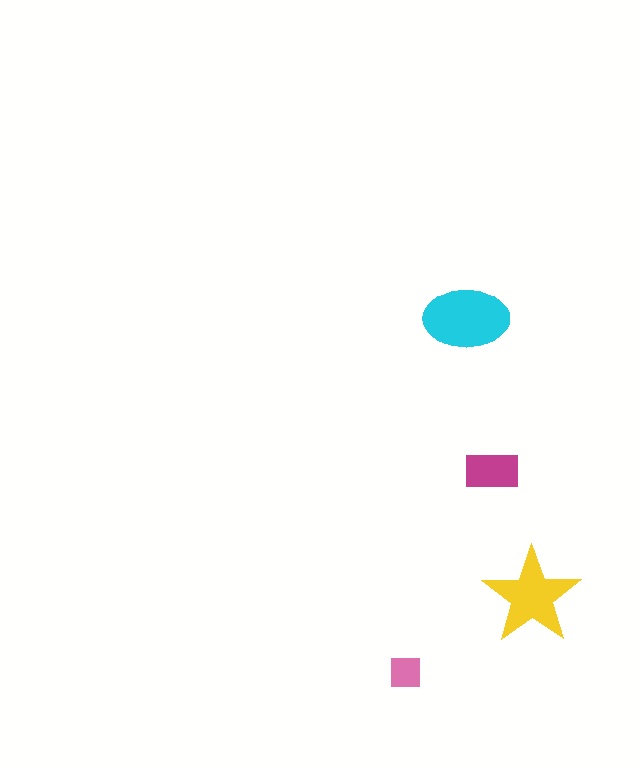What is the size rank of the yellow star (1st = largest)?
2nd.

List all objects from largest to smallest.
The cyan ellipse, the yellow star, the magenta rectangle, the pink square.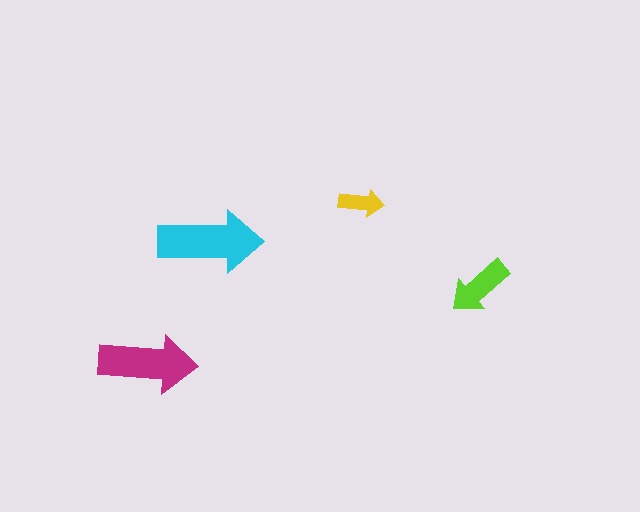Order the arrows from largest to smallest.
the cyan one, the magenta one, the lime one, the yellow one.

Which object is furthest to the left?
The magenta arrow is leftmost.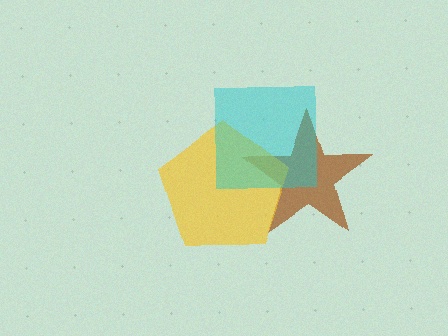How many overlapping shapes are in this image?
There are 3 overlapping shapes in the image.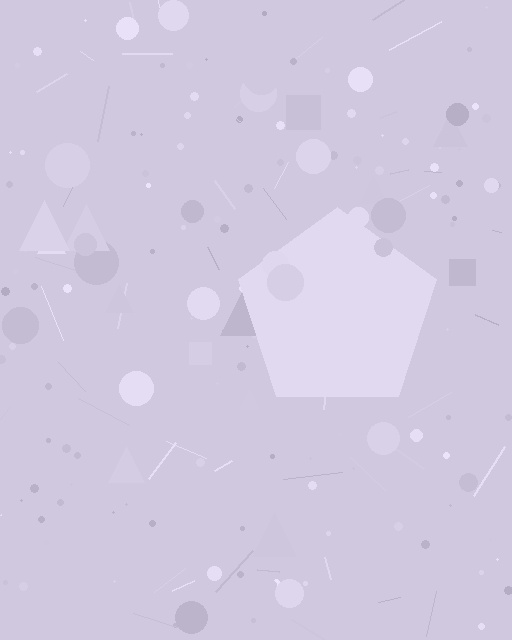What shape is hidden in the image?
A pentagon is hidden in the image.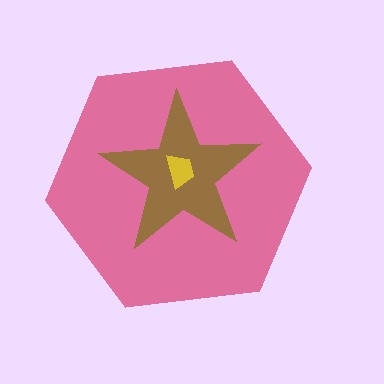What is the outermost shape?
The pink hexagon.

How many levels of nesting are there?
3.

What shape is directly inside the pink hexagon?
The brown star.